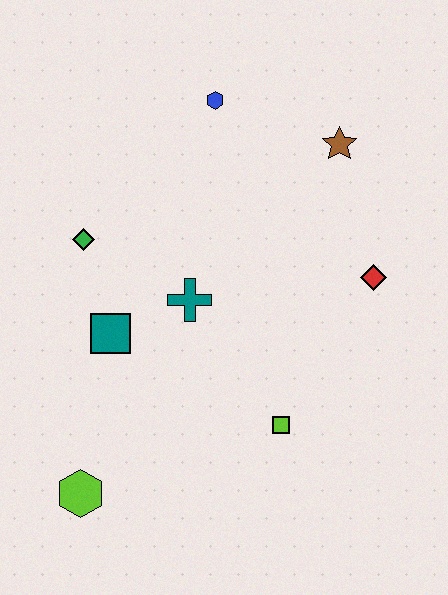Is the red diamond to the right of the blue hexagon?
Yes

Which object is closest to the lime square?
The teal cross is closest to the lime square.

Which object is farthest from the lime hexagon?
The brown star is farthest from the lime hexagon.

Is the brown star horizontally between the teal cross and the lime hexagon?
No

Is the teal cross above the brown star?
No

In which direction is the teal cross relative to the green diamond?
The teal cross is to the right of the green diamond.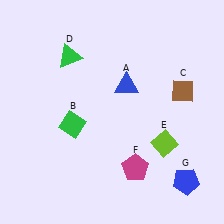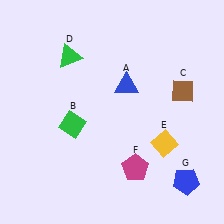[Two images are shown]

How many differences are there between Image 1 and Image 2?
There is 1 difference between the two images.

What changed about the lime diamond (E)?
In Image 1, E is lime. In Image 2, it changed to yellow.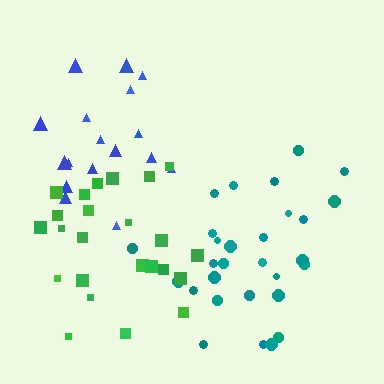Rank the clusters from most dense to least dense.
green, teal, blue.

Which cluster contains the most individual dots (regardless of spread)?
Teal (29).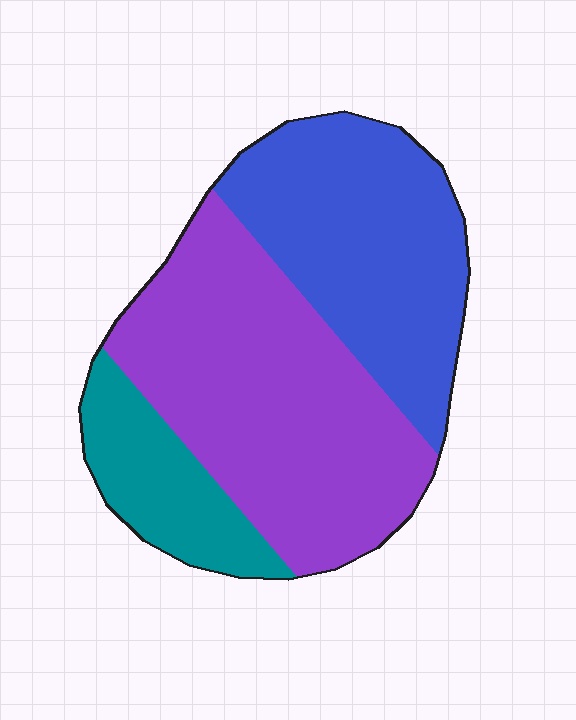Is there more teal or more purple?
Purple.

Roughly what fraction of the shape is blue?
Blue covers 36% of the shape.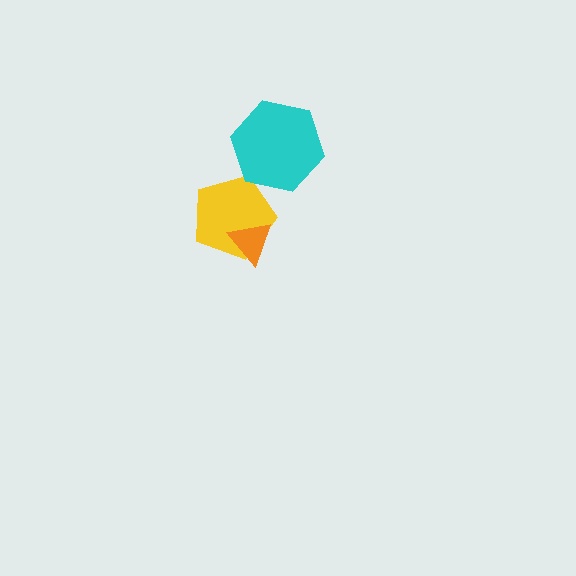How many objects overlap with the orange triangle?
1 object overlaps with the orange triangle.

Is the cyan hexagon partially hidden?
No, no other shape covers it.